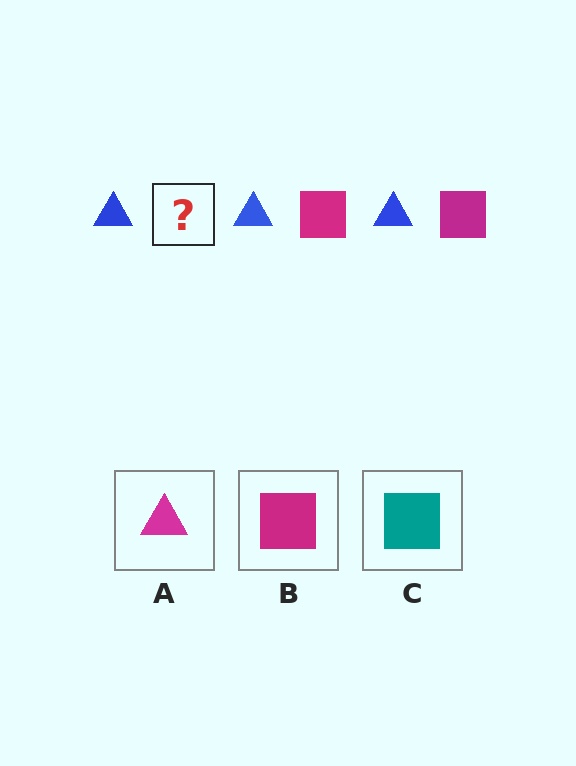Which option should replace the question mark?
Option B.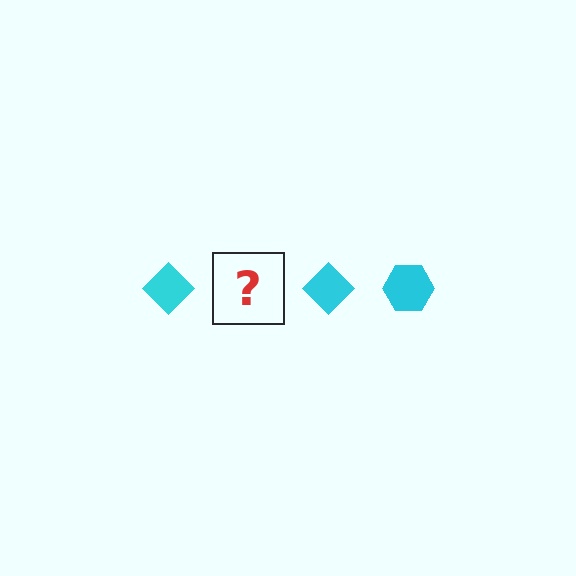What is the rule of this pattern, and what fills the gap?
The rule is that the pattern cycles through diamond, hexagon shapes in cyan. The gap should be filled with a cyan hexagon.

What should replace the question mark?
The question mark should be replaced with a cyan hexagon.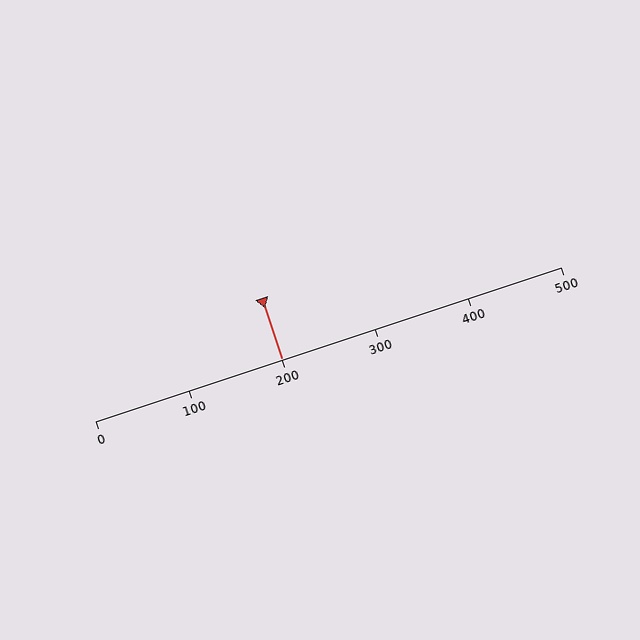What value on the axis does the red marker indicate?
The marker indicates approximately 200.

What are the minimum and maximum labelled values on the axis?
The axis runs from 0 to 500.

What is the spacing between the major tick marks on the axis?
The major ticks are spaced 100 apart.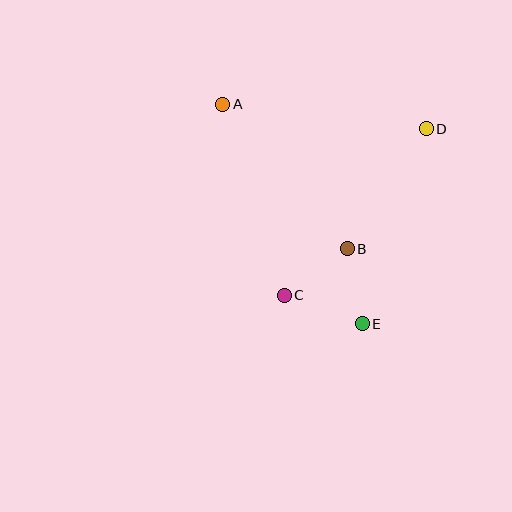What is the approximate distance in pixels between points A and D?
The distance between A and D is approximately 205 pixels.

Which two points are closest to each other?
Points B and E are closest to each other.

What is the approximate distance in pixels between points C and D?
The distance between C and D is approximately 219 pixels.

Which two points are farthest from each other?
Points A and E are farthest from each other.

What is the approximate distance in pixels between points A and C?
The distance between A and C is approximately 201 pixels.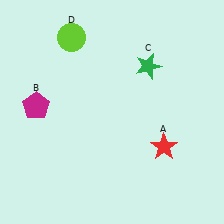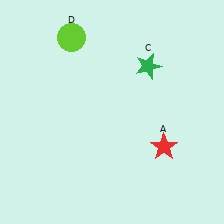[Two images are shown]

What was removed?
The magenta pentagon (B) was removed in Image 2.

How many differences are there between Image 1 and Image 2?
There is 1 difference between the two images.